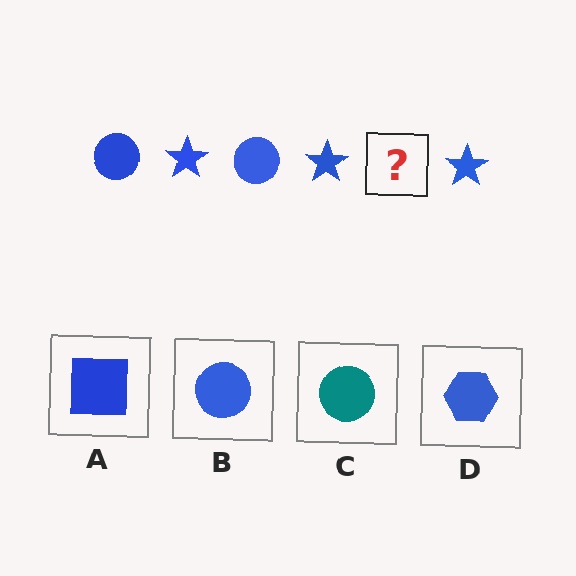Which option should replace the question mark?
Option B.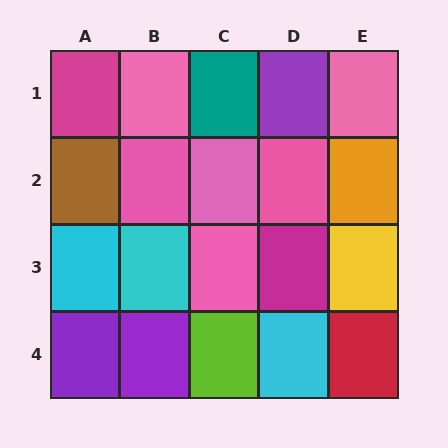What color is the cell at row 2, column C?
Pink.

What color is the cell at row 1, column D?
Purple.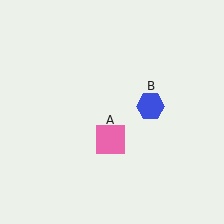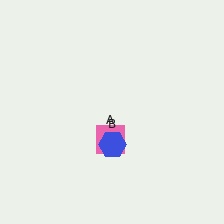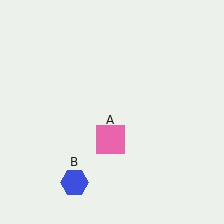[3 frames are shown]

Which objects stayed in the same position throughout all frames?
Pink square (object A) remained stationary.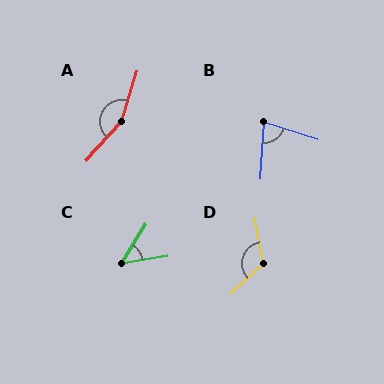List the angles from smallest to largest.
C (50°), B (75°), D (122°), A (156°).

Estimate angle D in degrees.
Approximately 122 degrees.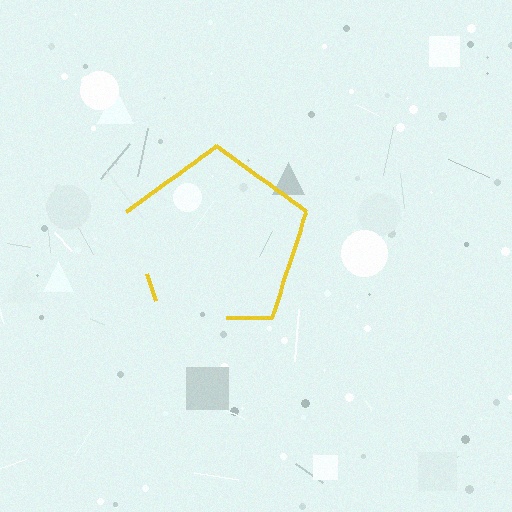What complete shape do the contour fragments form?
The contour fragments form a pentagon.